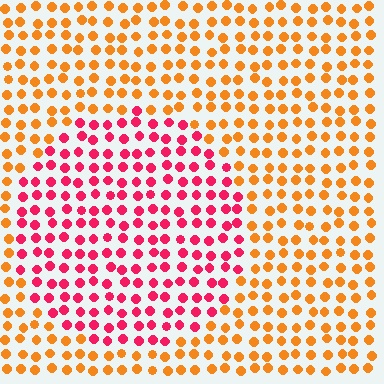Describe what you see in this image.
The image is filled with small orange elements in a uniform arrangement. A circle-shaped region is visible where the elements are tinted to a slightly different hue, forming a subtle color boundary.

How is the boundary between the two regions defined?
The boundary is defined purely by a slight shift in hue (about 50 degrees). Spacing, size, and orientation are identical on both sides.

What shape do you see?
I see a circle.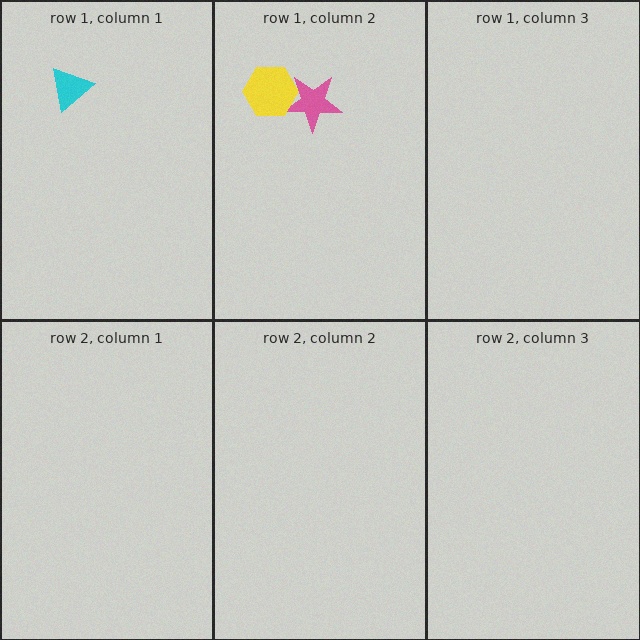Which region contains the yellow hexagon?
The row 1, column 2 region.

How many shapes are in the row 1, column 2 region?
2.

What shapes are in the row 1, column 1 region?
The cyan triangle.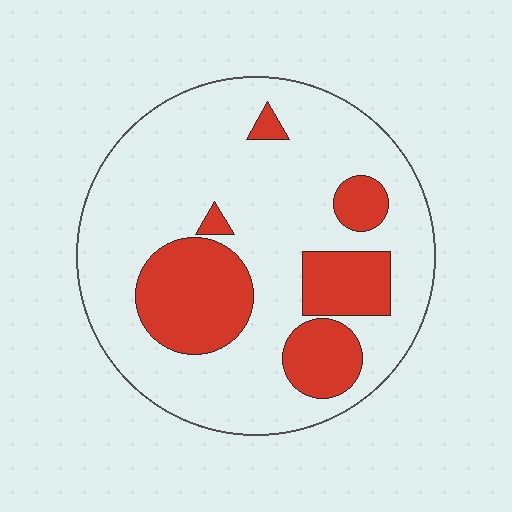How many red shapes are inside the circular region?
6.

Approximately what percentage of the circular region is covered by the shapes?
Approximately 25%.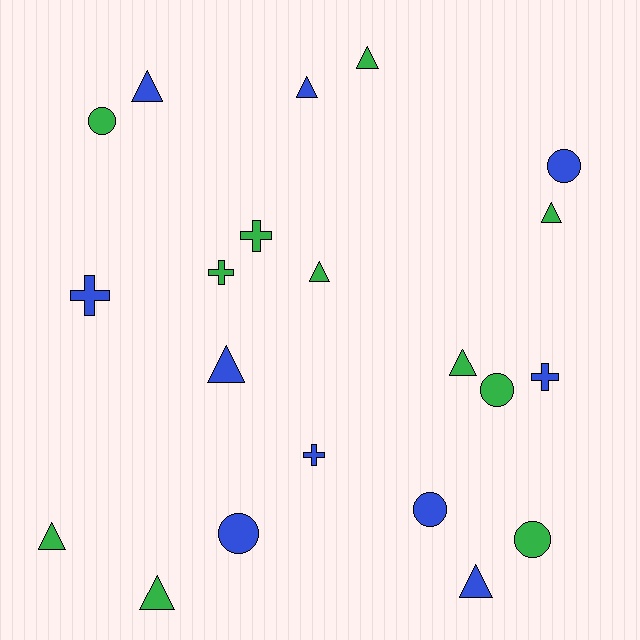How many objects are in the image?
There are 21 objects.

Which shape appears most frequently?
Triangle, with 10 objects.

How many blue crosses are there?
There are 3 blue crosses.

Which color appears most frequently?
Green, with 11 objects.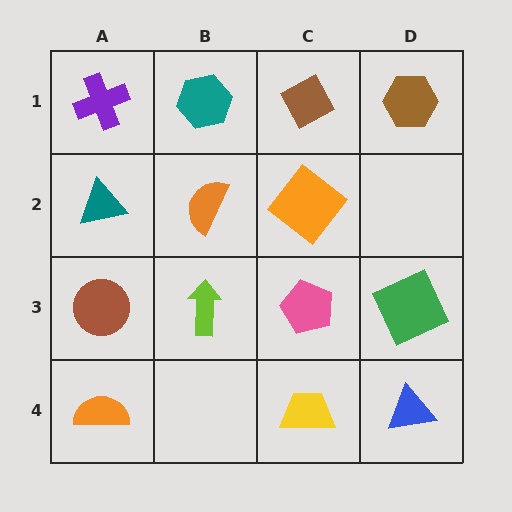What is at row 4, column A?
An orange semicircle.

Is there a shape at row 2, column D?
No, that cell is empty.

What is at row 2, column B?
An orange semicircle.